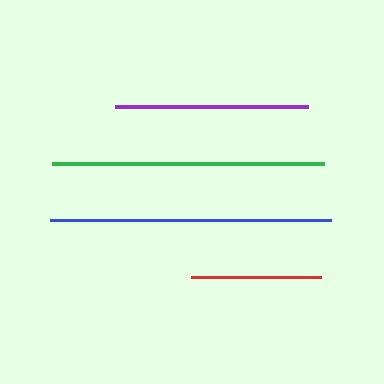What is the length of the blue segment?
The blue segment is approximately 281 pixels long.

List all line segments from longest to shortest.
From longest to shortest: blue, green, purple, red.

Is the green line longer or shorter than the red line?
The green line is longer than the red line.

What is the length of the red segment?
The red segment is approximately 131 pixels long.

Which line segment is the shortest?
The red line is the shortest at approximately 131 pixels.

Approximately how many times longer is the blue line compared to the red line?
The blue line is approximately 2.1 times the length of the red line.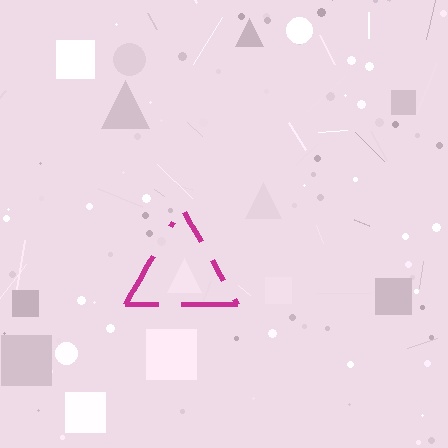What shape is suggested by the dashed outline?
The dashed outline suggests a triangle.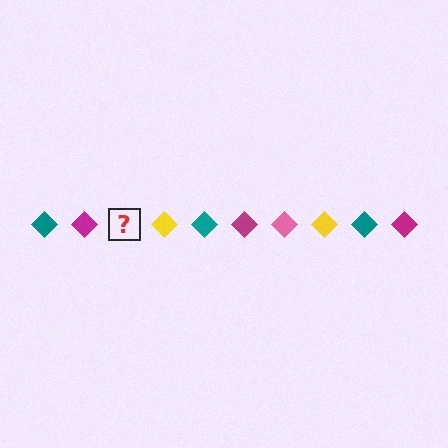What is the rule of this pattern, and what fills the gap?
The rule is that the pattern cycles through teal, magenta, pink, yellow diamonds. The gap should be filled with a pink diamond.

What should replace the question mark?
The question mark should be replaced with a pink diamond.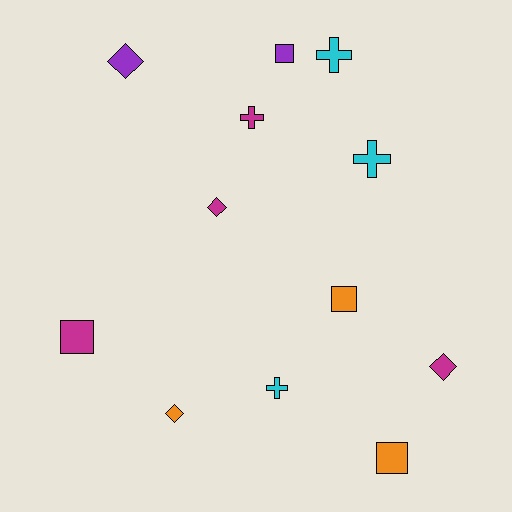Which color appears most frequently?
Magenta, with 4 objects.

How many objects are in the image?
There are 12 objects.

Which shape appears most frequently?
Square, with 4 objects.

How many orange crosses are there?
There are no orange crosses.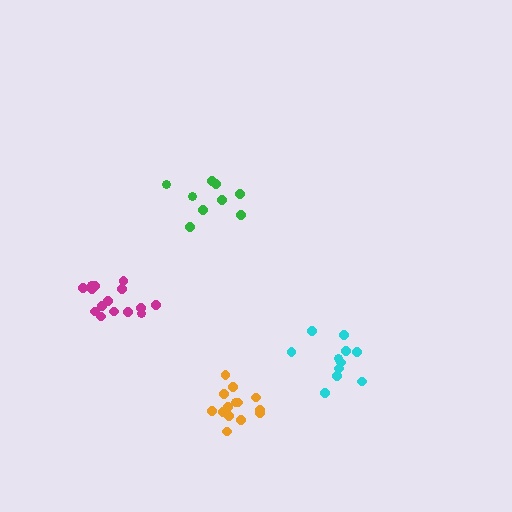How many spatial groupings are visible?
There are 4 spatial groupings.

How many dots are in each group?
Group 1: 9 dots, Group 2: 11 dots, Group 3: 15 dots, Group 4: 15 dots (50 total).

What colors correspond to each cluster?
The clusters are colored: green, cyan, orange, magenta.